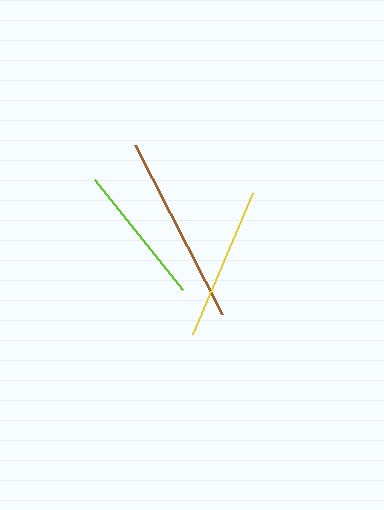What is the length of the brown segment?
The brown segment is approximately 190 pixels long.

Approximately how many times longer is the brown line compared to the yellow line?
The brown line is approximately 1.2 times the length of the yellow line.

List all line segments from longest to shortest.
From longest to shortest: brown, yellow, lime.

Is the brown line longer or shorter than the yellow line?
The brown line is longer than the yellow line.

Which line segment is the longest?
The brown line is the longest at approximately 190 pixels.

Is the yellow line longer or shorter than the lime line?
The yellow line is longer than the lime line.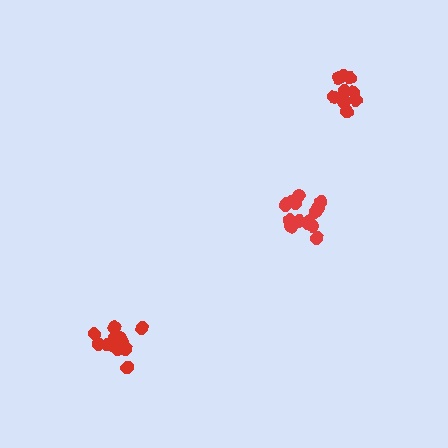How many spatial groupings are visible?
There are 3 spatial groupings.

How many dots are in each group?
Group 1: 15 dots, Group 2: 15 dots, Group 3: 10 dots (40 total).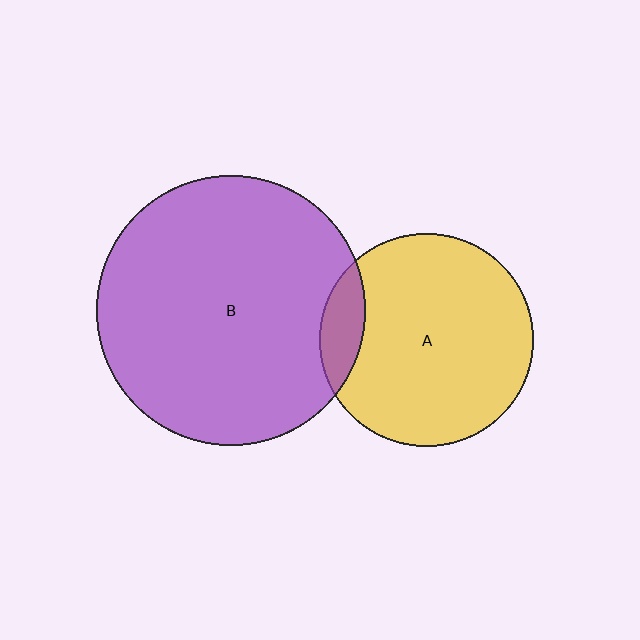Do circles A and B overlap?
Yes.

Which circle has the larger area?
Circle B (purple).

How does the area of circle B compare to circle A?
Approximately 1.6 times.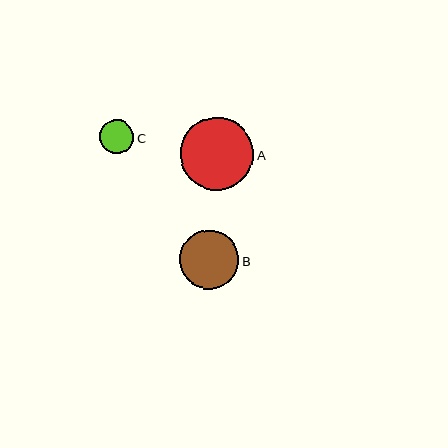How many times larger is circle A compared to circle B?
Circle A is approximately 1.2 times the size of circle B.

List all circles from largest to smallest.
From largest to smallest: A, B, C.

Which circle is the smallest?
Circle C is the smallest with a size of approximately 35 pixels.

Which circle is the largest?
Circle A is the largest with a size of approximately 73 pixels.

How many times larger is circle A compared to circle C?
Circle A is approximately 2.1 times the size of circle C.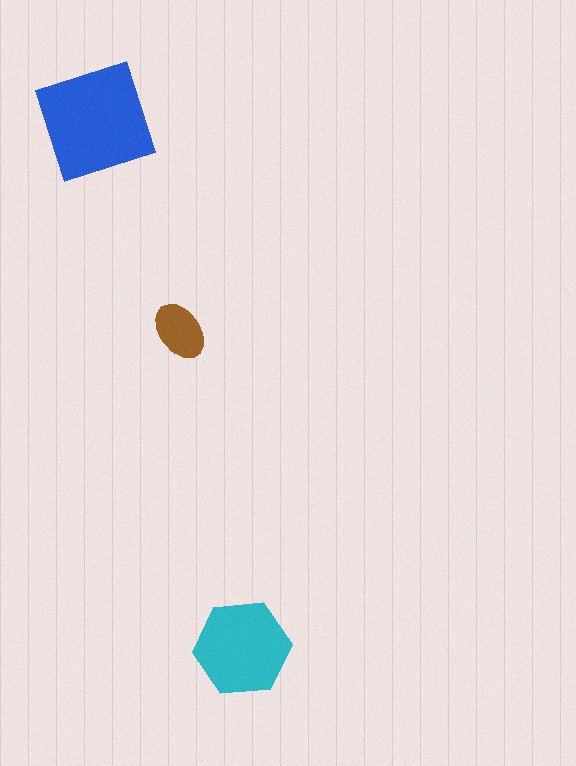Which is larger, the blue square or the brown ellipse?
The blue square.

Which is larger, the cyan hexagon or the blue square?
The blue square.